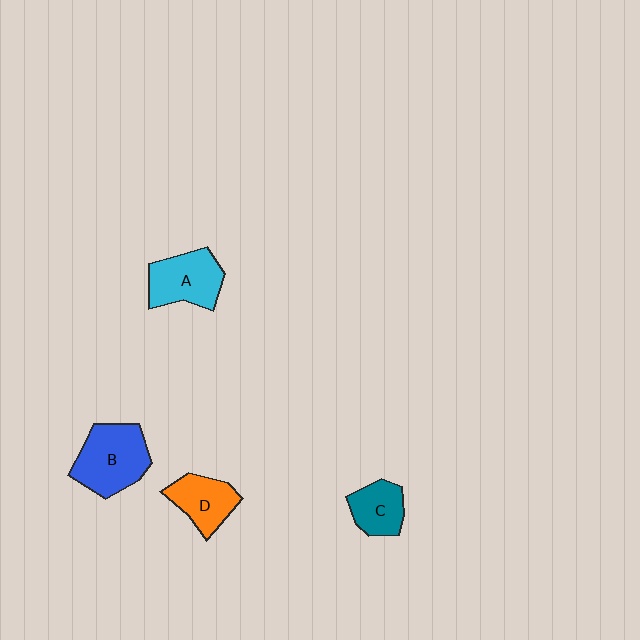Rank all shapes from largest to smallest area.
From largest to smallest: B (blue), A (cyan), D (orange), C (teal).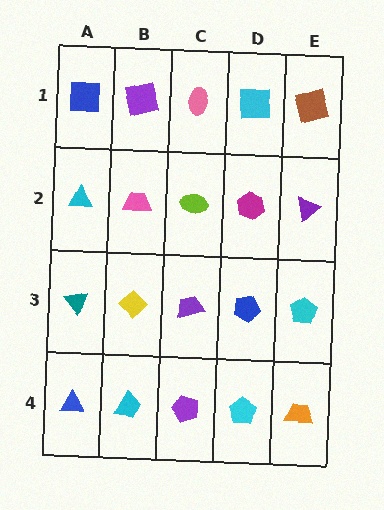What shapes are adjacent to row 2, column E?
A brown square (row 1, column E), a cyan pentagon (row 3, column E), a magenta hexagon (row 2, column D).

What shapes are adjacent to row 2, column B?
A purple square (row 1, column B), a yellow diamond (row 3, column B), a cyan triangle (row 2, column A), a lime ellipse (row 2, column C).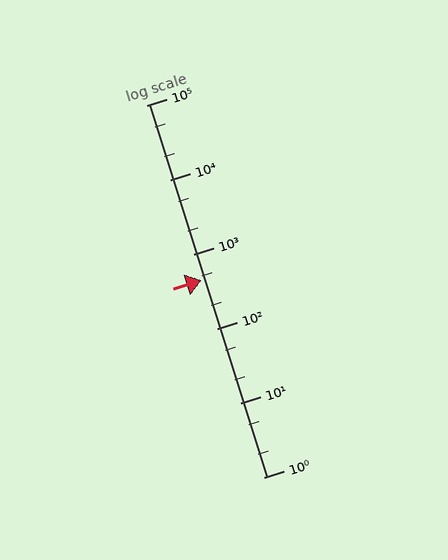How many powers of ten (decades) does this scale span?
The scale spans 5 decades, from 1 to 100000.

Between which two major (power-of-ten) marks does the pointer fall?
The pointer is between 100 and 1000.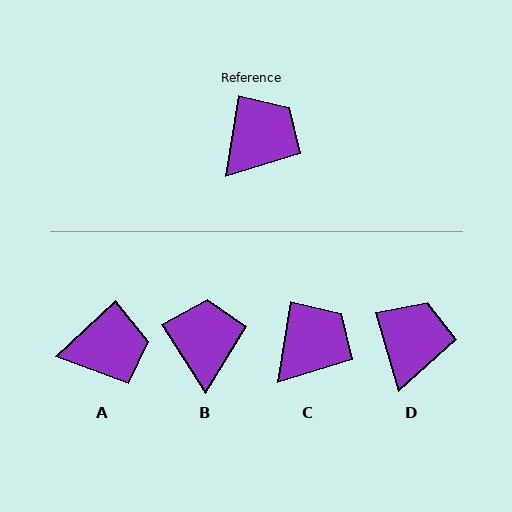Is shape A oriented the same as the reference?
No, it is off by about 38 degrees.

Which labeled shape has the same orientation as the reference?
C.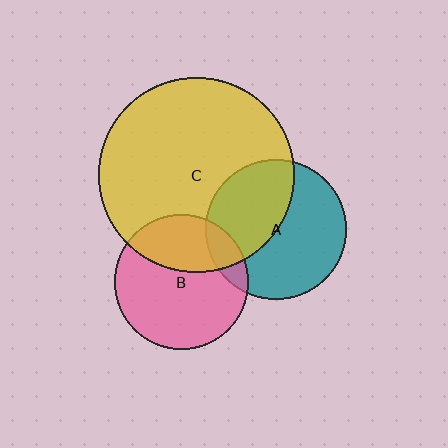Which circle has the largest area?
Circle C (yellow).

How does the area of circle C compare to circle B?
Approximately 2.1 times.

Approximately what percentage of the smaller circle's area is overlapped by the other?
Approximately 35%.